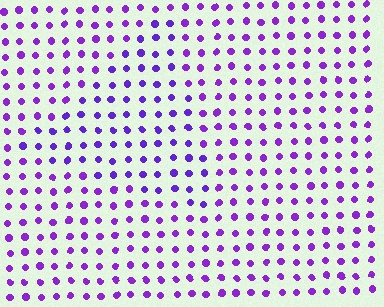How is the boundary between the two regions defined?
The boundary is defined purely by a slight shift in hue (about 16 degrees). Spacing, size, and orientation are identical on both sides.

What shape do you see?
I see a triangle.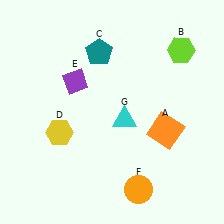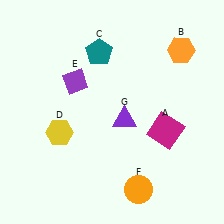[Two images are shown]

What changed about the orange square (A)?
In Image 1, A is orange. In Image 2, it changed to magenta.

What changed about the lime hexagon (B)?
In Image 1, B is lime. In Image 2, it changed to orange.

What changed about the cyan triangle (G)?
In Image 1, G is cyan. In Image 2, it changed to purple.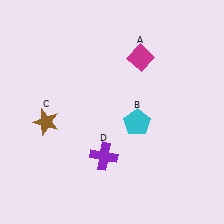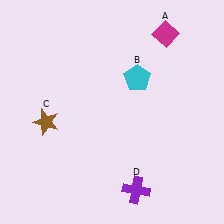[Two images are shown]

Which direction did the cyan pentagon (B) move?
The cyan pentagon (B) moved up.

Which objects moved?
The objects that moved are: the magenta diamond (A), the cyan pentagon (B), the purple cross (D).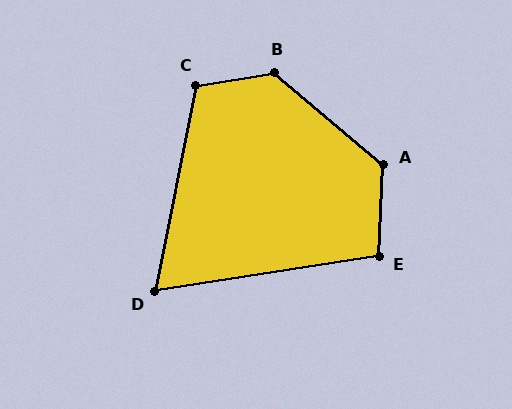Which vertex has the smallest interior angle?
D, at approximately 70 degrees.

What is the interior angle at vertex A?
Approximately 128 degrees (obtuse).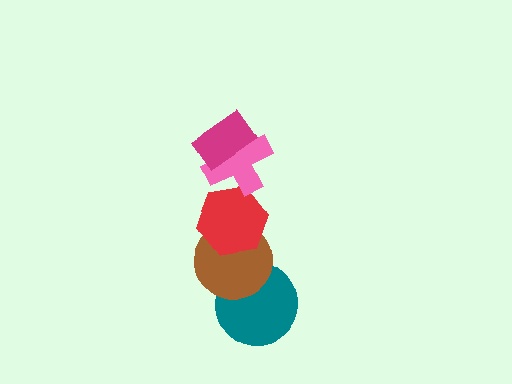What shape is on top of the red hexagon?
The pink cross is on top of the red hexagon.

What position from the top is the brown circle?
The brown circle is 4th from the top.